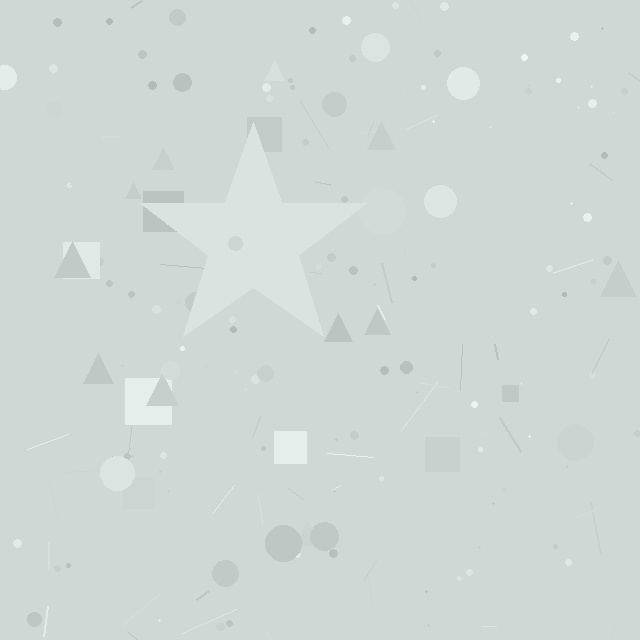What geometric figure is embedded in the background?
A star is embedded in the background.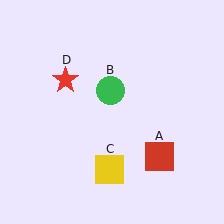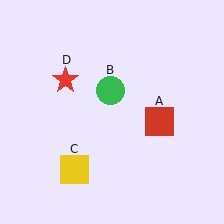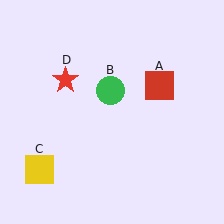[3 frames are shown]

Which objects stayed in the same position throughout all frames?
Green circle (object B) and red star (object D) remained stationary.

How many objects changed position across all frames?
2 objects changed position: red square (object A), yellow square (object C).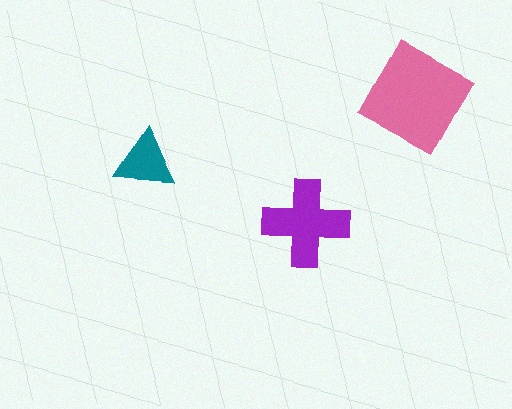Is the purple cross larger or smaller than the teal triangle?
Larger.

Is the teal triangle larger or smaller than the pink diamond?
Smaller.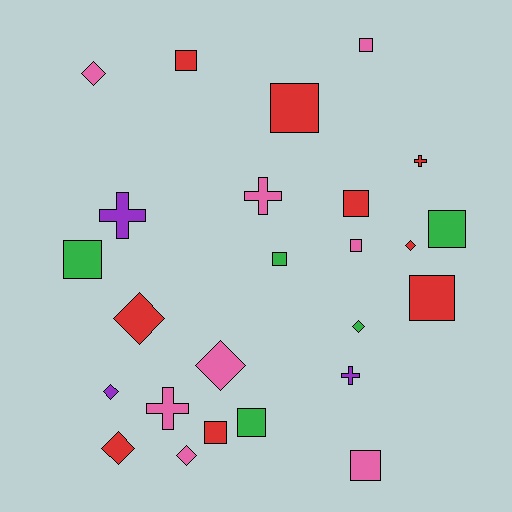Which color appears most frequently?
Red, with 9 objects.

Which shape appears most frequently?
Square, with 12 objects.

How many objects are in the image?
There are 25 objects.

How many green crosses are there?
There are no green crosses.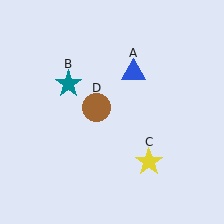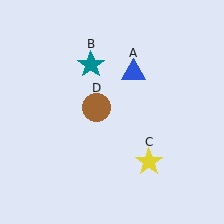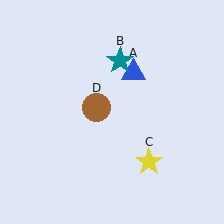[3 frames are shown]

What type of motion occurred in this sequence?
The teal star (object B) rotated clockwise around the center of the scene.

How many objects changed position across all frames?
1 object changed position: teal star (object B).